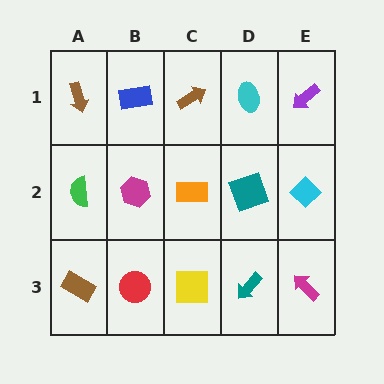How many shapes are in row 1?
5 shapes.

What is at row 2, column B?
A magenta hexagon.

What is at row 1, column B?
A blue rectangle.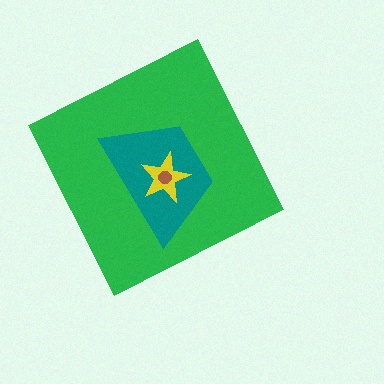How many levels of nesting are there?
4.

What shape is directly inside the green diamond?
The teal trapezoid.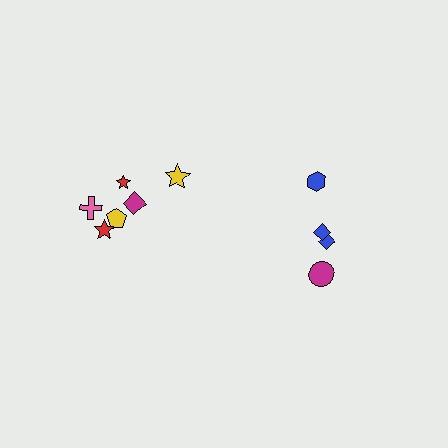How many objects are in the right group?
There are 4 objects.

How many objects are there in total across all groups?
There are 10 objects.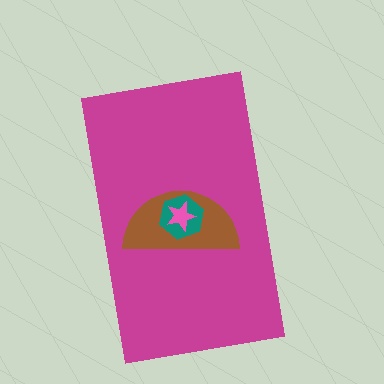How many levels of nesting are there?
4.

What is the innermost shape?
The pink star.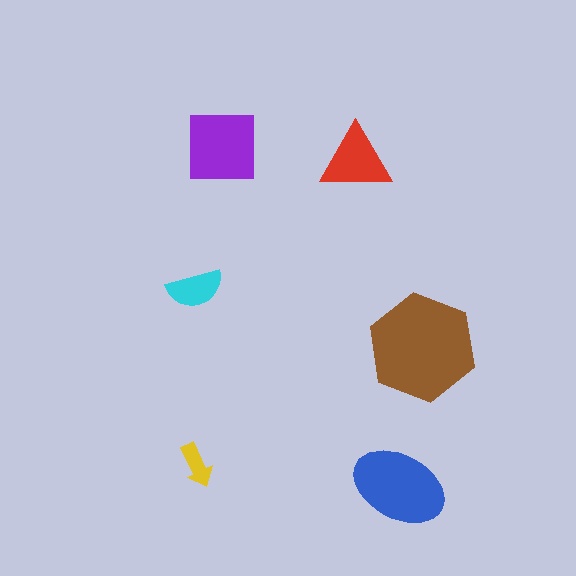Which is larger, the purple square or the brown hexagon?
The brown hexagon.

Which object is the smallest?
The yellow arrow.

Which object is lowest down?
The blue ellipse is bottommost.